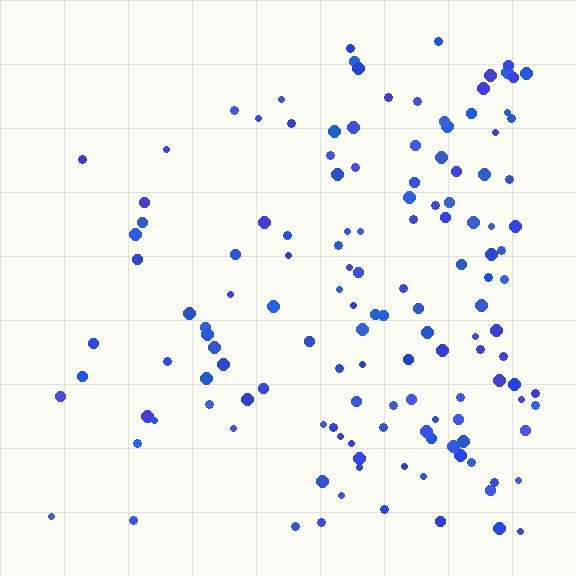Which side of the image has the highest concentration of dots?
The right.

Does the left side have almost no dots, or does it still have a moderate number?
Still a moderate number, just noticeably fewer than the right.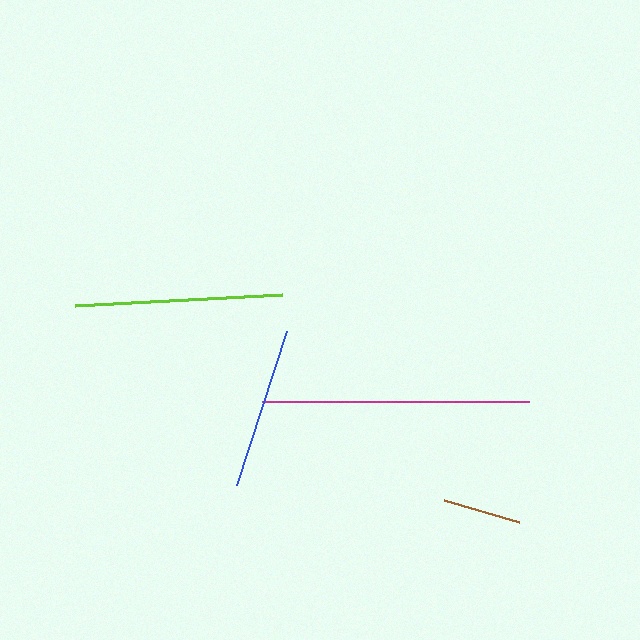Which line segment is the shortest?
The brown line is the shortest at approximately 78 pixels.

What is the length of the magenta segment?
The magenta segment is approximately 267 pixels long.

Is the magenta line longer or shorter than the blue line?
The magenta line is longer than the blue line.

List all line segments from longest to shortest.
From longest to shortest: magenta, lime, blue, brown.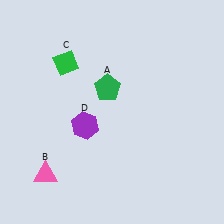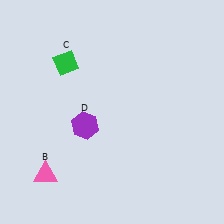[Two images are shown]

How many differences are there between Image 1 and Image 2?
There is 1 difference between the two images.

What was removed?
The green pentagon (A) was removed in Image 2.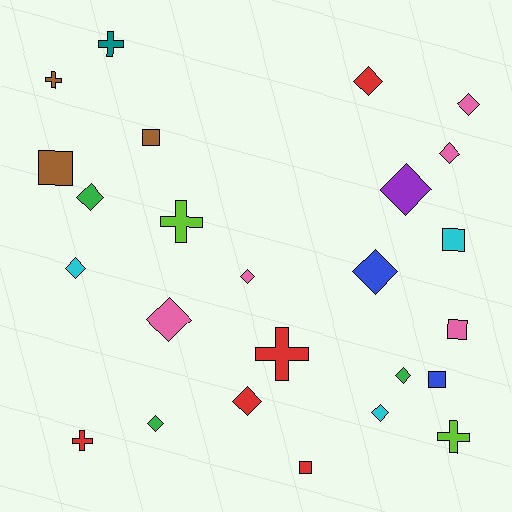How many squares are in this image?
There are 6 squares.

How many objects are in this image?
There are 25 objects.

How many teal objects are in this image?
There is 1 teal object.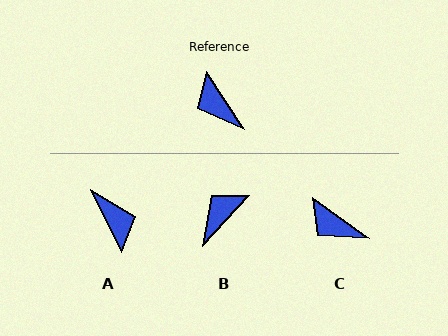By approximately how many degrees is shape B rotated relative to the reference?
Approximately 76 degrees clockwise.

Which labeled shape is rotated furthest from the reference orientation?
A, about 173 degrees away.